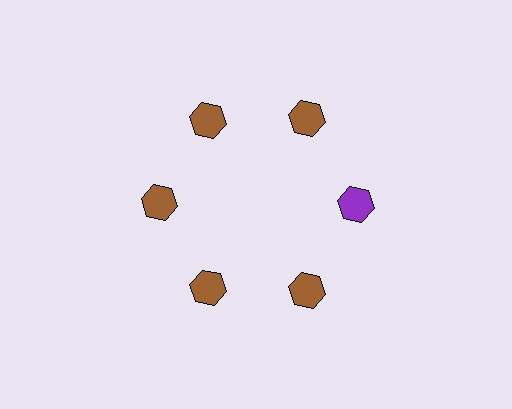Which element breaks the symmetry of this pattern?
The purple hexagon at roughly the 3 o'clock position breaks the symmetry. All other shapes are brown hexagons.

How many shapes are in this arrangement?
There are 6 shapes arranged in a ring pattern.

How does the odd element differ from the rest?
It has a different color: purple instead of brown.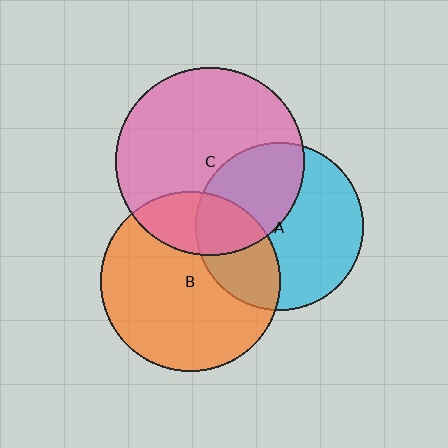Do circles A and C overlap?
Yes.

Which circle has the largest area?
Circle C (pink).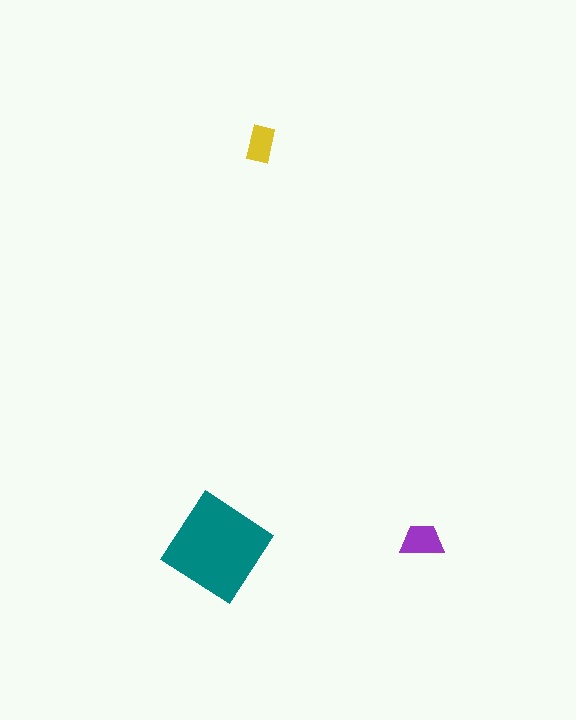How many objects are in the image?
There are 3 objects in the image.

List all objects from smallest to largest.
The yellow rectangle, the purple trapezoid, the teal diamond.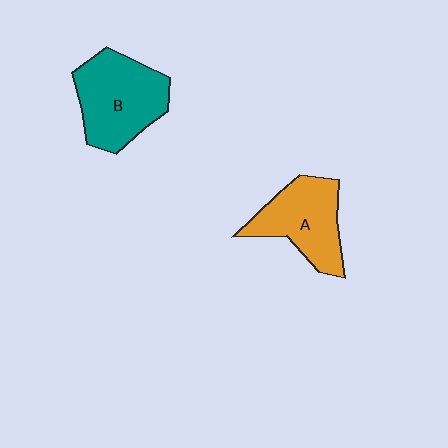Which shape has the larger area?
Shape B (teal).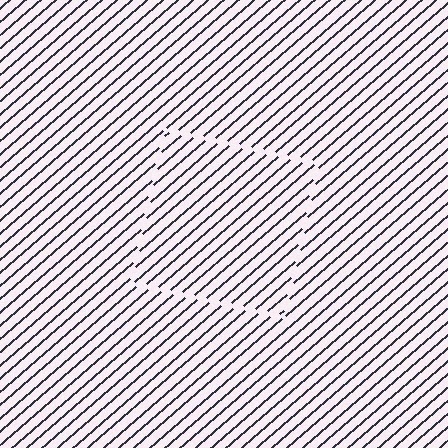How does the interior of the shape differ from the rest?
The interior of the shape contains the same grating, shifted by half a period — the contour is defined by the phase discontinuity where line-ends from the inner and outer gratings abut.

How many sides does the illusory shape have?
4 sides — the line-ends trace a square.